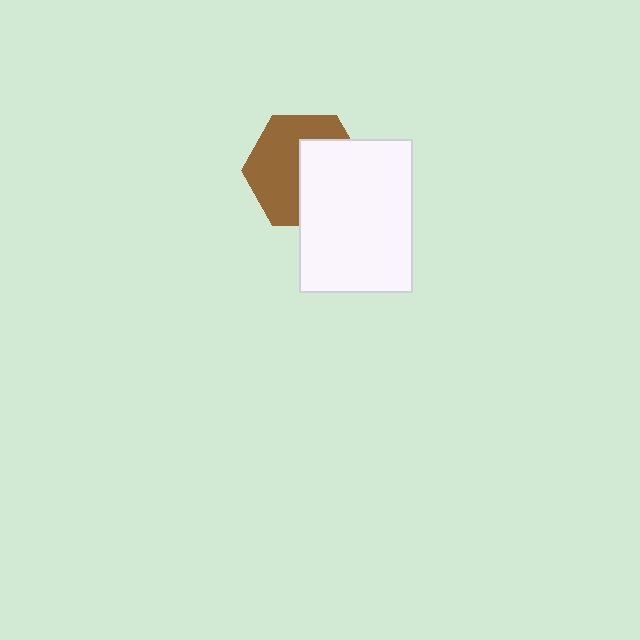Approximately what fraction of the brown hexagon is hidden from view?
Roughly 45% of the brown hexagon is hidden behind the white rectangle.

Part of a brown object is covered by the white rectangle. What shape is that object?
It is a hexagon.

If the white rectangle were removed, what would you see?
You would see the complete brown hexagon.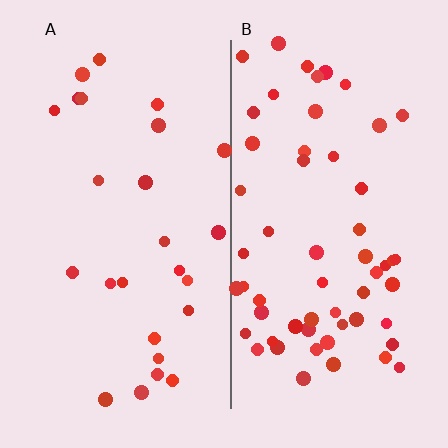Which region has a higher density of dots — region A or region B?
B (the right).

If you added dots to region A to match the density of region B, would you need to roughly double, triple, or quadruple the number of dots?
Approximately double.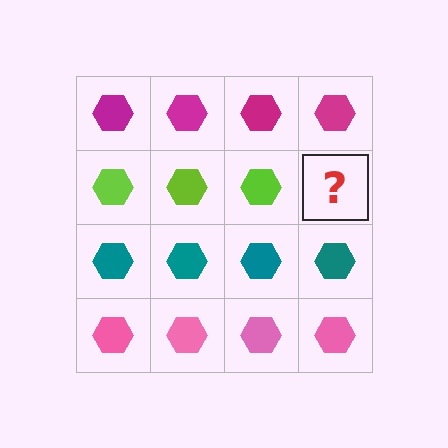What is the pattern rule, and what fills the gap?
The rule is that each row has a consistent color. The gap should be filled with a lime hexagon.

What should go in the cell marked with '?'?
The missing cell should contain a lime hexagon.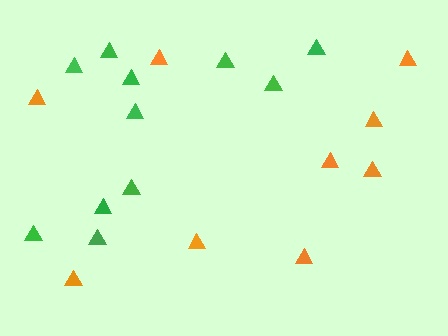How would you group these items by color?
There are 2 groups: one group of orange triangles (9) and one group of green triangles (11).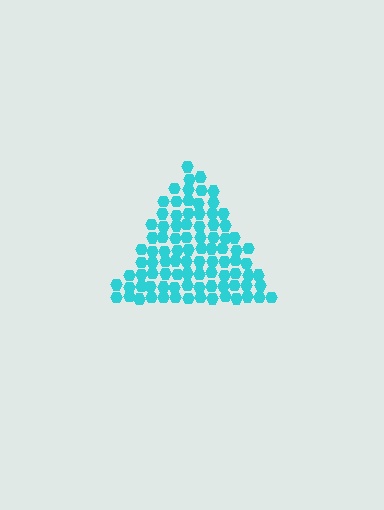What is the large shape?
The large shape is a triangle.